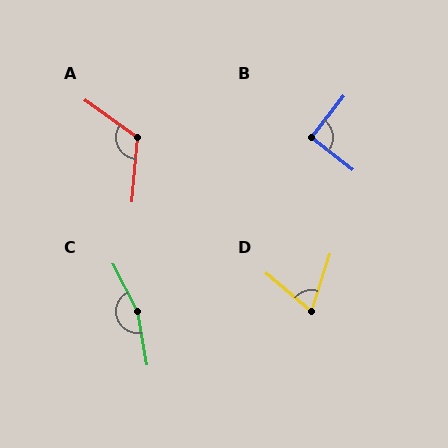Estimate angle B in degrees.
Approximately 90 degrees.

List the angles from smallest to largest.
D (67°), B (90°), A (120°), C (163°).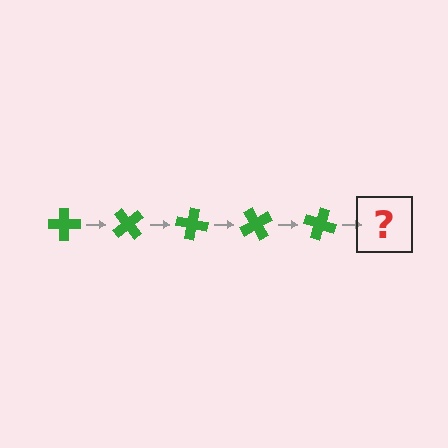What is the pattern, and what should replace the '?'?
The pattern is that the cross rotates 50 degrees each step. The '?' should be a green cross rotated 250 degrees.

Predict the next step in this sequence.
The next step is a green cross rotated 250 degrees.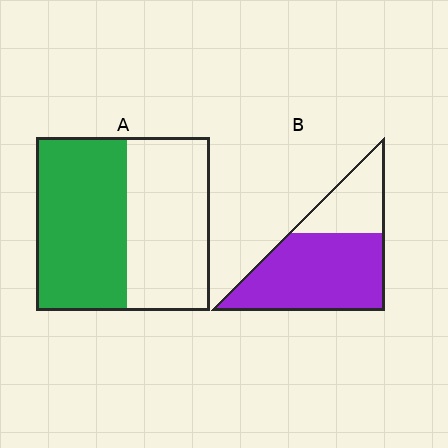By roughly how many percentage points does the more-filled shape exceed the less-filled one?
By roughly 15 percentage points (B over A).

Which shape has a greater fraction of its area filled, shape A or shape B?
Shape B.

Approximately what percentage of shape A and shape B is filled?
A is approximately 50% and B is approximately 70%.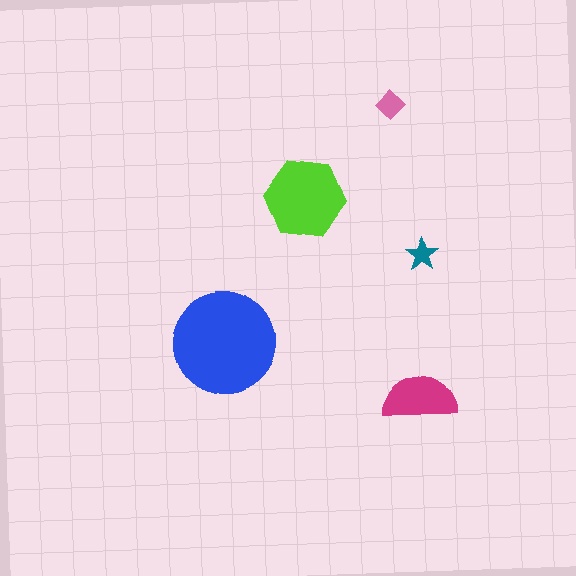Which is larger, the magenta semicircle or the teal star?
The magenta semicircle.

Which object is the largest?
The blue circle.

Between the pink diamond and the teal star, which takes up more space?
The pink diamond.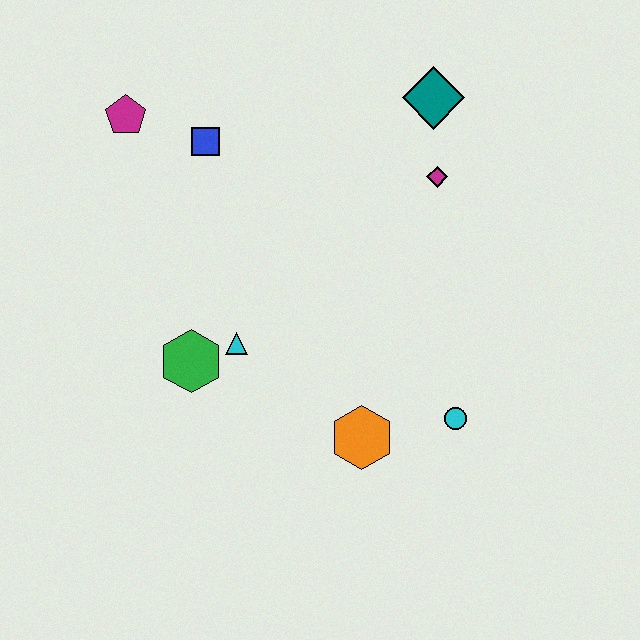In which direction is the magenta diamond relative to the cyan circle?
The magenta diamond is above the cyan circle.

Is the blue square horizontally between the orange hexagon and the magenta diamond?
No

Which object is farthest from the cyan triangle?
The teal diamond is farthest from the cyan triangle.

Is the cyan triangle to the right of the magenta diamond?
No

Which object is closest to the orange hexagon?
The cyan circle is closest to the orange hexagon.